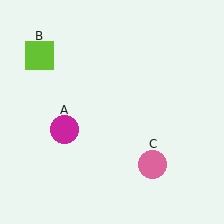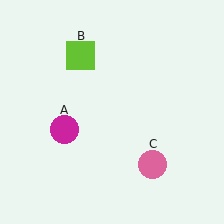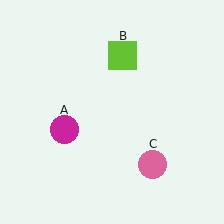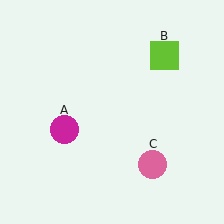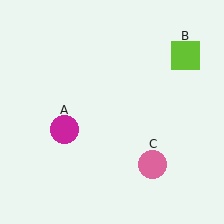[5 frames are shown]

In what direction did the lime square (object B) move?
The lime square (object B) moved right.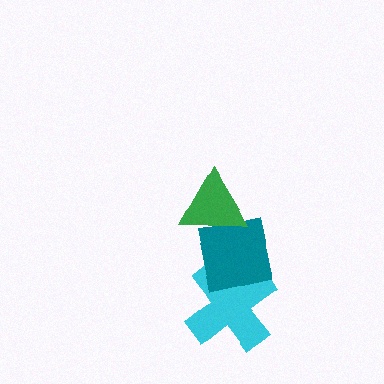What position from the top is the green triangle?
The green triangle is 1st from the top.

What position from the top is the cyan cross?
The cyan cross is 3rd from the top.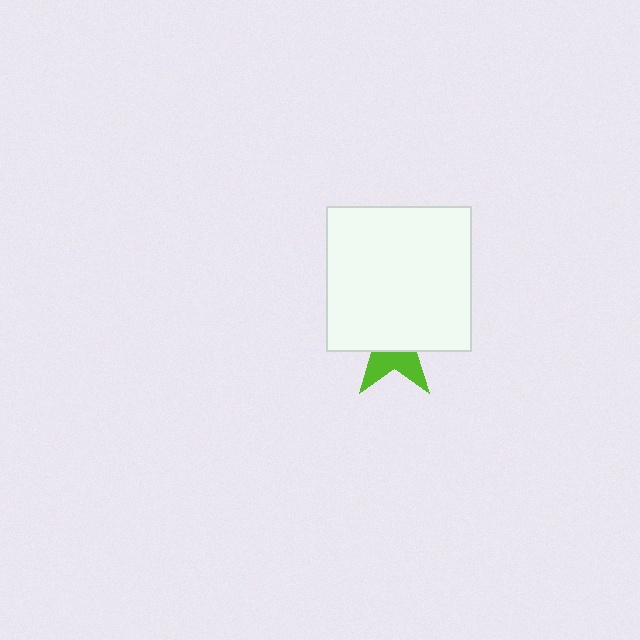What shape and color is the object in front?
The object in front is a white square.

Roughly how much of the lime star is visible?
A small part of it is visible (roughly 37%).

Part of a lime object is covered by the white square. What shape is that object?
It is a star.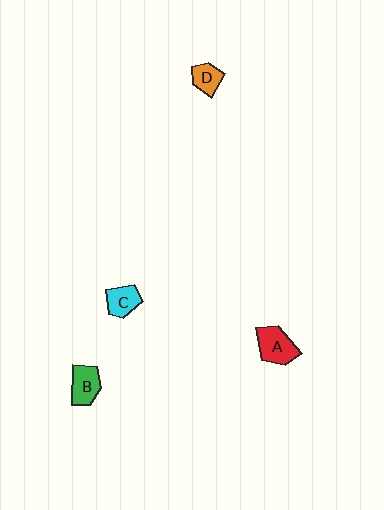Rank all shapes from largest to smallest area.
From largest to smallest: A (red), B (green), C (cyan), D (orange).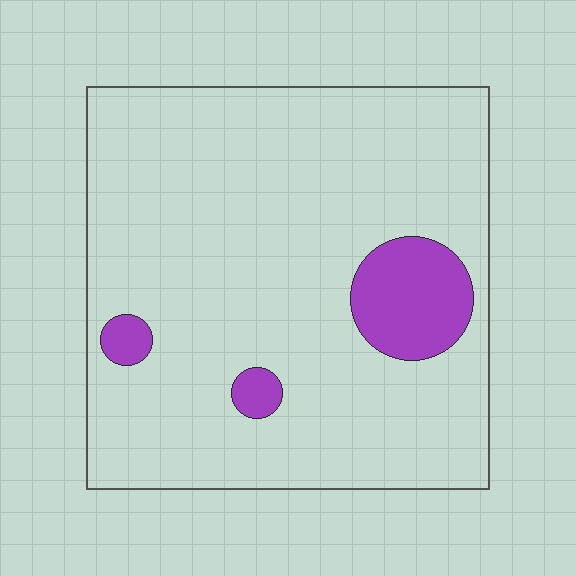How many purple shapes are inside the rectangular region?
3.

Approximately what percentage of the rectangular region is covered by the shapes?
Approximately 10%.